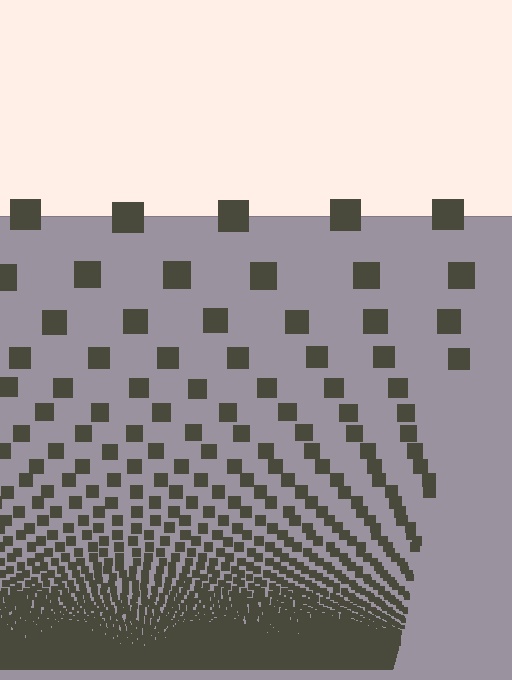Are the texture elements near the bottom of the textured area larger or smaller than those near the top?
Smaller. The gradient is inverted — elements near the bottom are smaller and denser.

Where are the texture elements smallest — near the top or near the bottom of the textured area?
Near the bottom.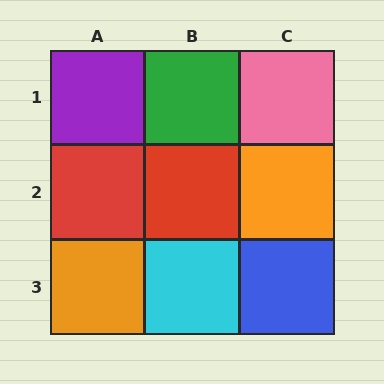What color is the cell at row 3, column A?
Orange.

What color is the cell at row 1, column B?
Green.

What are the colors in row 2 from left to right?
Red, red, orange.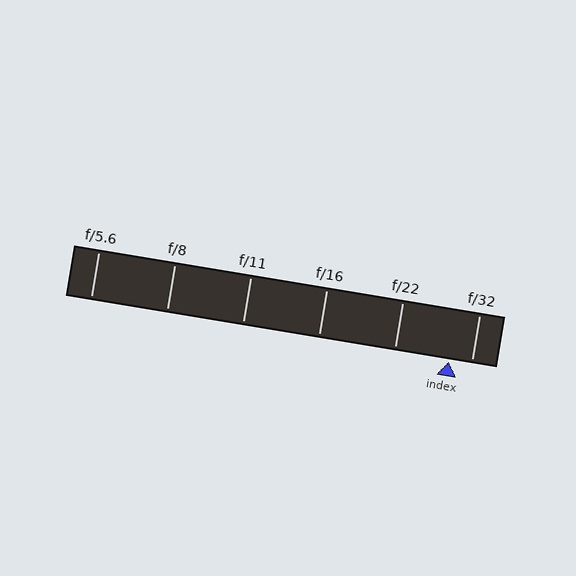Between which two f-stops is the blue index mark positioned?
The index mark is between f/22 and f/32.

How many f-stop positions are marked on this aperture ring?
There are 6 f-stop positions marked.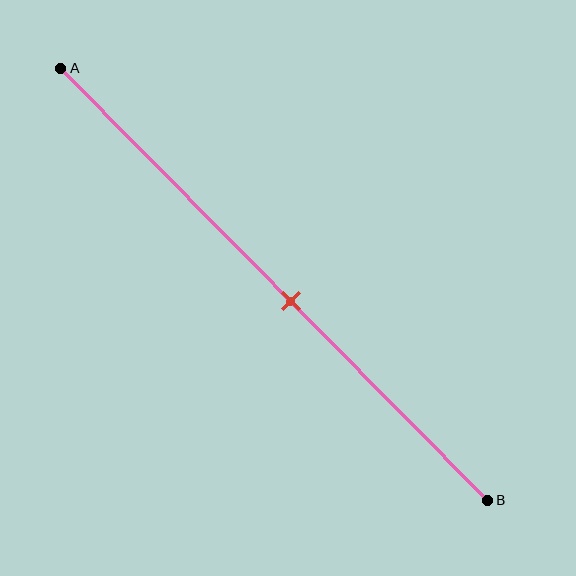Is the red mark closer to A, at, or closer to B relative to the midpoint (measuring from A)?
The red mark is closer to point B than the midpoint of segment AB.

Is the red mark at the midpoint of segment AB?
No, the mark is at about 55% from A, not at the 50% midpoint.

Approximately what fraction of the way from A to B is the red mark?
The red mark is approximately 55% of the way from A to B.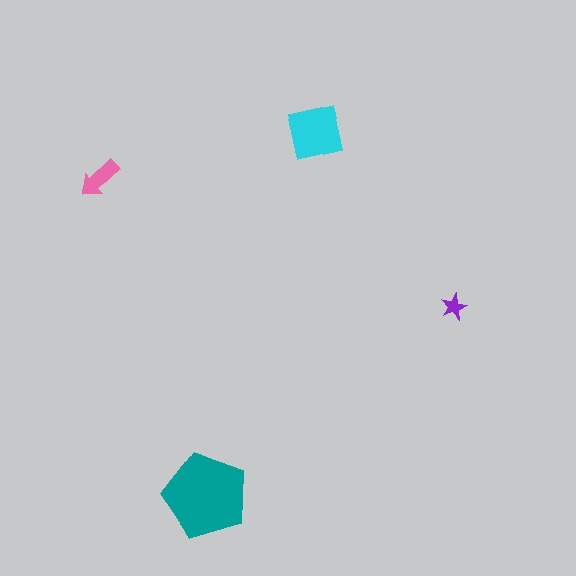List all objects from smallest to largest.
The purple star, the pink arrow, the cyan square, the teal pentagon.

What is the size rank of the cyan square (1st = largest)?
2nd.